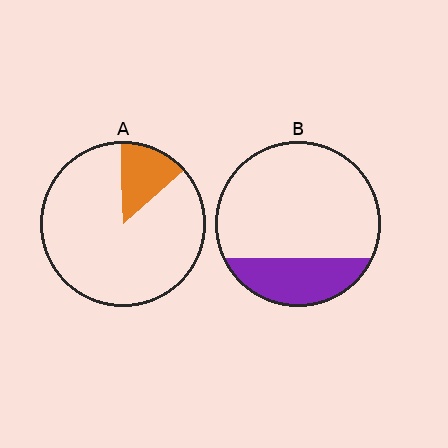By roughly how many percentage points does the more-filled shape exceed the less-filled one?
By roughly 10 percentage points (B over A).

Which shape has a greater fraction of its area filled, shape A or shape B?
Shape B.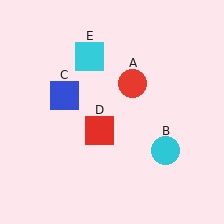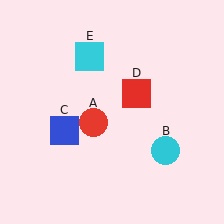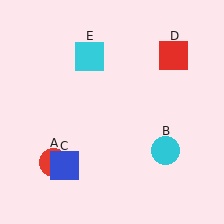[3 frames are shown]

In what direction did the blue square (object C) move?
The blue square (object C) moved down.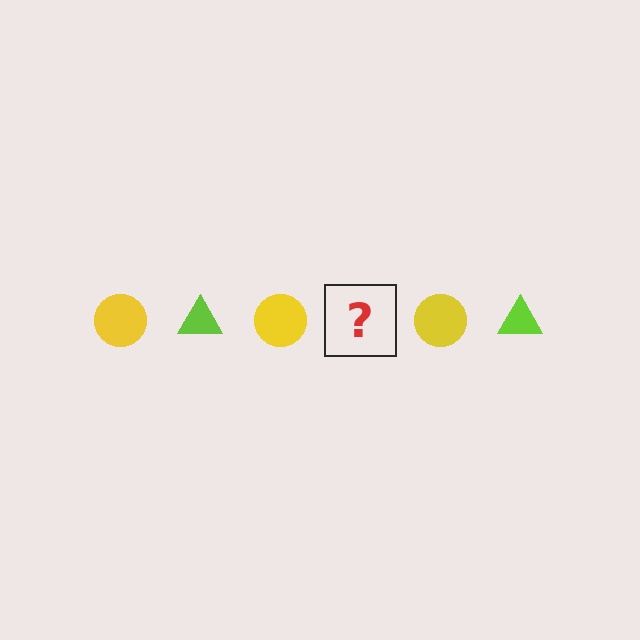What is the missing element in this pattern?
The missing element is a lime triangle.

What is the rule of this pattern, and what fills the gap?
The rule is that the pattern alternates between yellow circle and lime triangle. The gap should be filled with a lime triangle.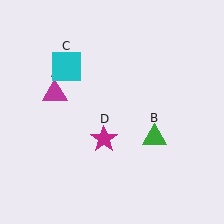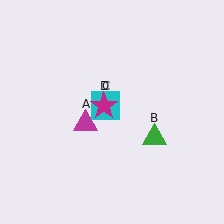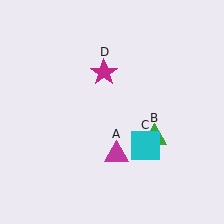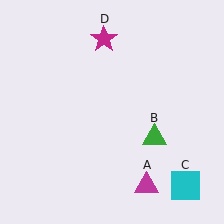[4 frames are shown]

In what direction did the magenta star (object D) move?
The magenta star (object D) moved up.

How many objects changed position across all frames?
3 objects changed position: magenta triangle (object A), cyan square (object C), magenta star (object D).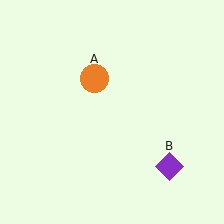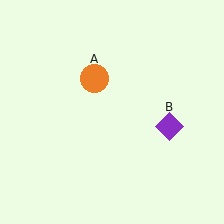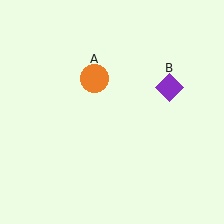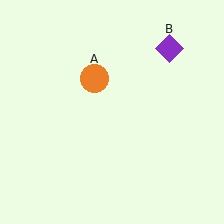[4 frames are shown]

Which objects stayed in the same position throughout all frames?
Orange circle (object A) remained stationary.